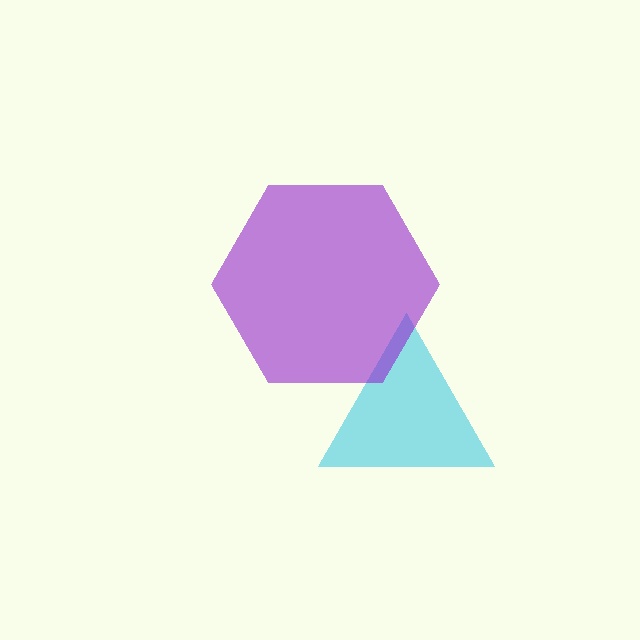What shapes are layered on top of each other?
The layered shapes are: a cyan triangle, a purple hexagon.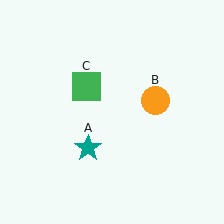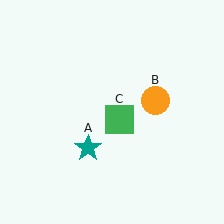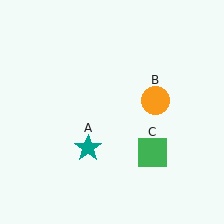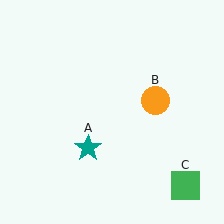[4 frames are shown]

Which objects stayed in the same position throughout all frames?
Teal star (object A) and orange circle (object B) remained stationary.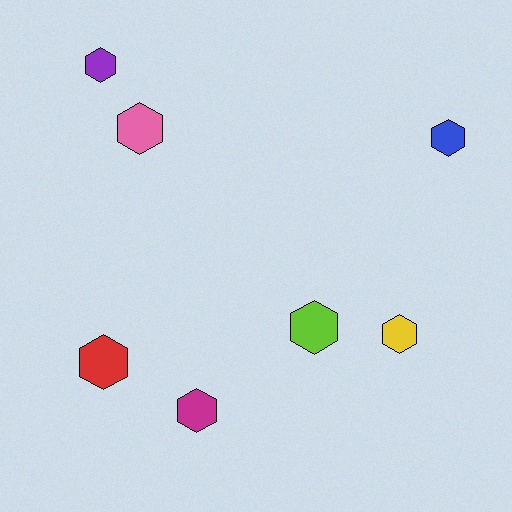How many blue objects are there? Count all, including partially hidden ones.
There is 1 blue object.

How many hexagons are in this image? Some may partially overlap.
There are 7 hexagons.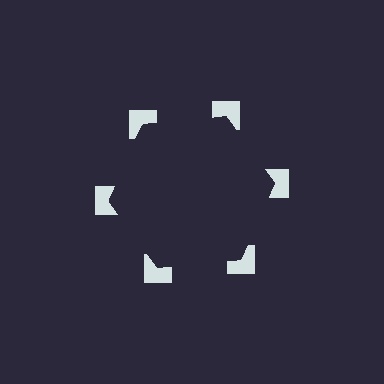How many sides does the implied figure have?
6 sides.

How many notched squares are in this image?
There are 6 — one at each vertex of the illusory hexagon.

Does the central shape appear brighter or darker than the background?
It typically appears slightly darker than the background, even though no actual brightness change is drawn.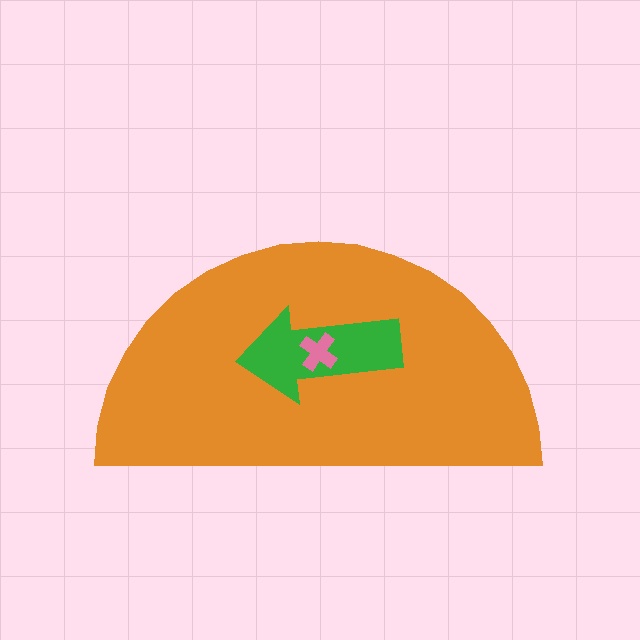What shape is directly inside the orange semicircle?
The green arrow.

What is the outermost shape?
The orange semicircle.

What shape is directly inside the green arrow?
The pink cross.